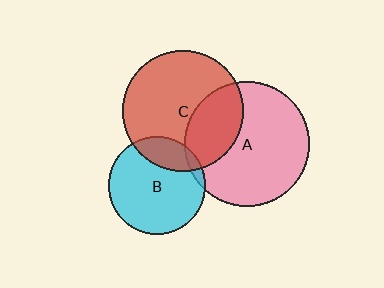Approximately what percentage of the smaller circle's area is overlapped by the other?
Approximately 30%.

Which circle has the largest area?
Circle A (pink).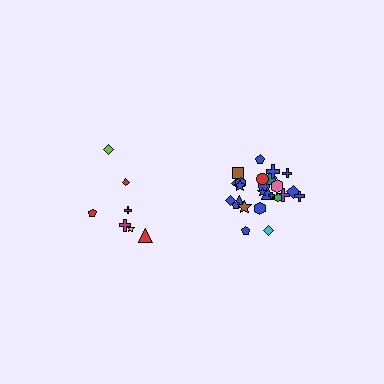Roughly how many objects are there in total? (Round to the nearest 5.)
Roughly 30 objects in total.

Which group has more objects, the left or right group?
The right group.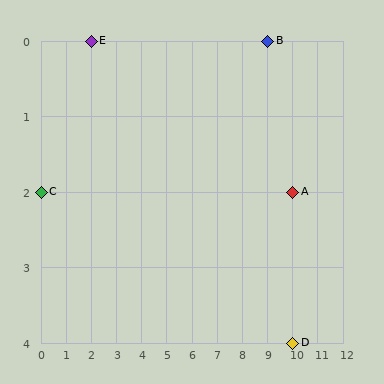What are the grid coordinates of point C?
Point C is at grid coordinates (0, 2).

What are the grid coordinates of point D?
Point D is at grid coordinates (10, 4).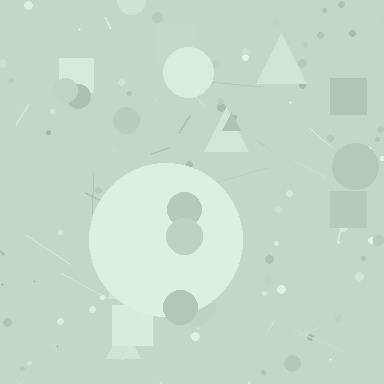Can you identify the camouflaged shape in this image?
The camouflaged shape is a circle.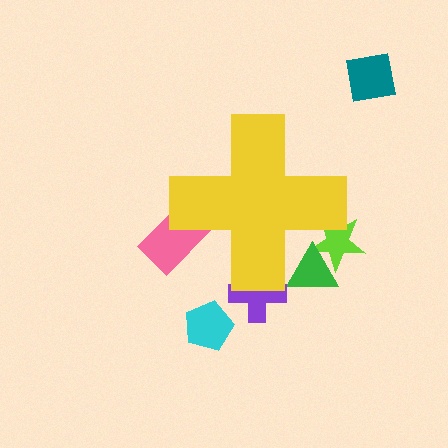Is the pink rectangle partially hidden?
Yes, the pink rectangle is partially hidden behind the yellow cross.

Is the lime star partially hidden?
Yes, the lime star is partially hidden behind the yellow cross.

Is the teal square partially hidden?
No, the teal square is fully visible.